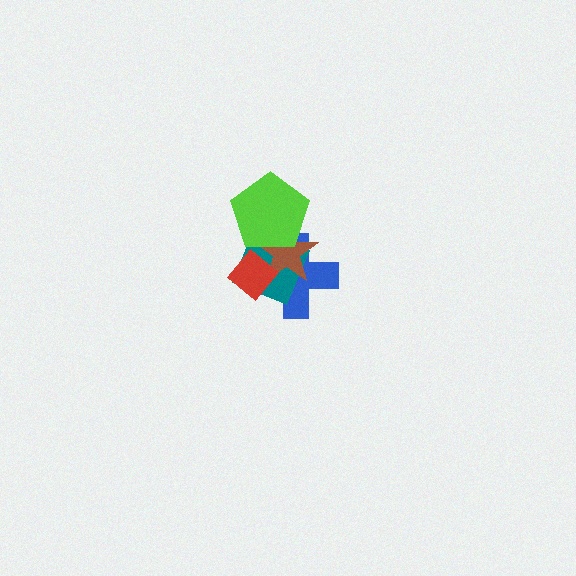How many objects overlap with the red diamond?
3 objects overlap with the red diamond.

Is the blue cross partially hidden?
Yes, it is partially covered by another shape.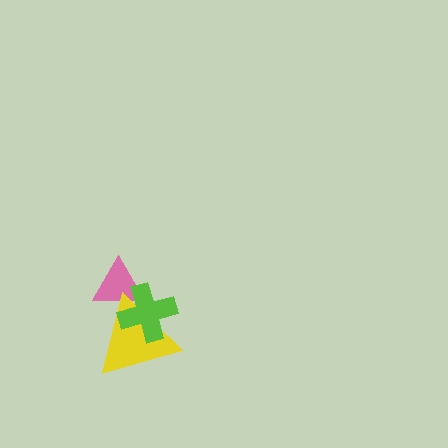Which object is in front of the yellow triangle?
The lime cross is in front of the yellow triangle.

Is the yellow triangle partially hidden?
Yes, it is partially covered by another shape.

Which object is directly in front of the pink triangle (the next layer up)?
The yellow triangle is directly in front of the pink triangle.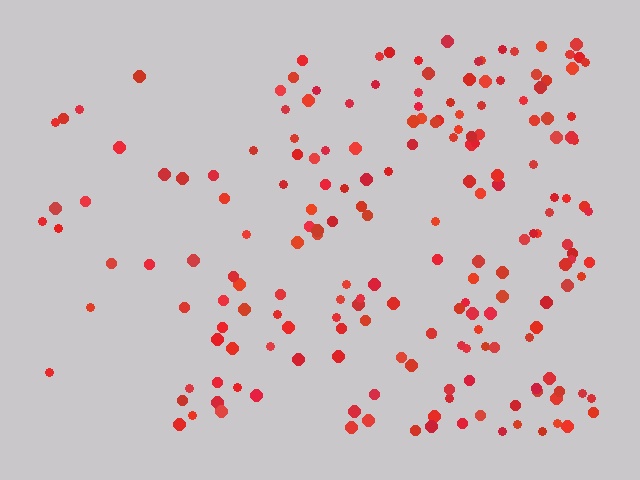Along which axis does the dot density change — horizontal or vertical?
Horizontal.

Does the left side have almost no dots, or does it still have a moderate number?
Still a moderate number, just noticeably fewer than the right.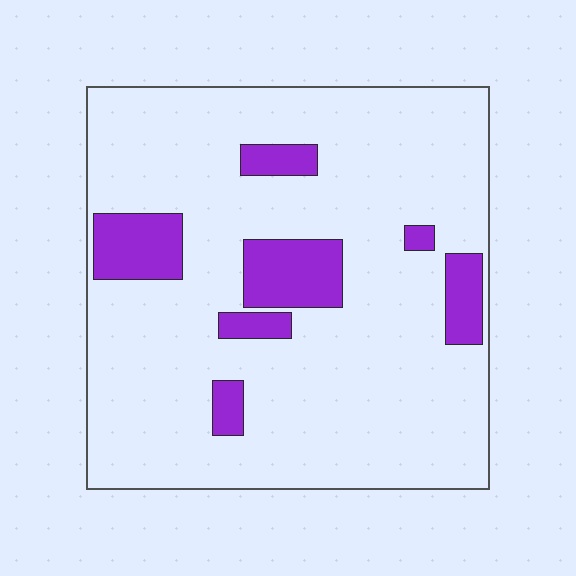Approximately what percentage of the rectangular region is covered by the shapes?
Approximately 15%.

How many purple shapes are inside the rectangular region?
7.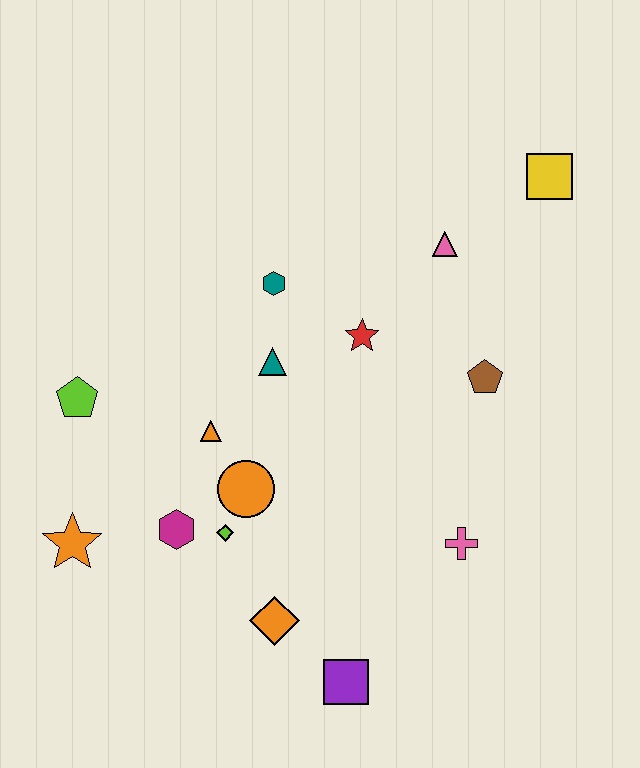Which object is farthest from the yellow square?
The orange star is farthest from the yellow square.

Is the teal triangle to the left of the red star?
Yes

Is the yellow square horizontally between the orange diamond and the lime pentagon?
No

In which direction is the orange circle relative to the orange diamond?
The orange circle is above the orange diamond.